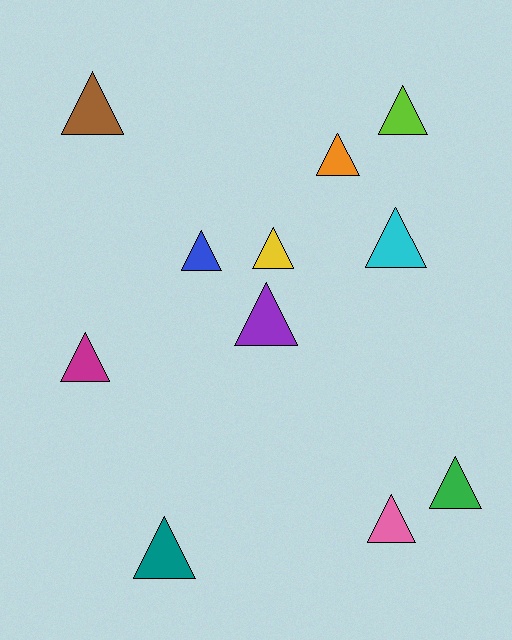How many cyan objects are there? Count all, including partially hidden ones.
There is 1 cyan object.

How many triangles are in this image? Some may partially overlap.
There are 11 triangles.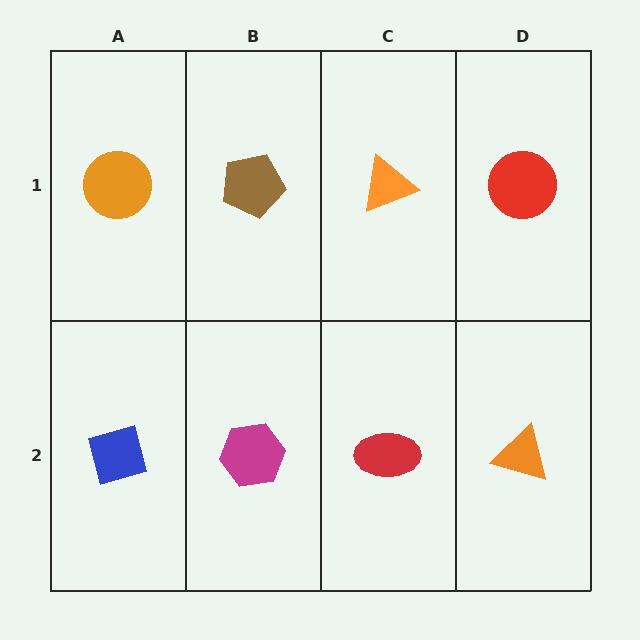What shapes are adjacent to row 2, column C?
An orange triangle (row 1, column C), a magenta hexagon (row 2, column B), an orange triangle (row 2, column D).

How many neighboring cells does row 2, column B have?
3.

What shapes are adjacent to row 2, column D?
A red circle (row 1, column D), a red ellipse (row 2, column C).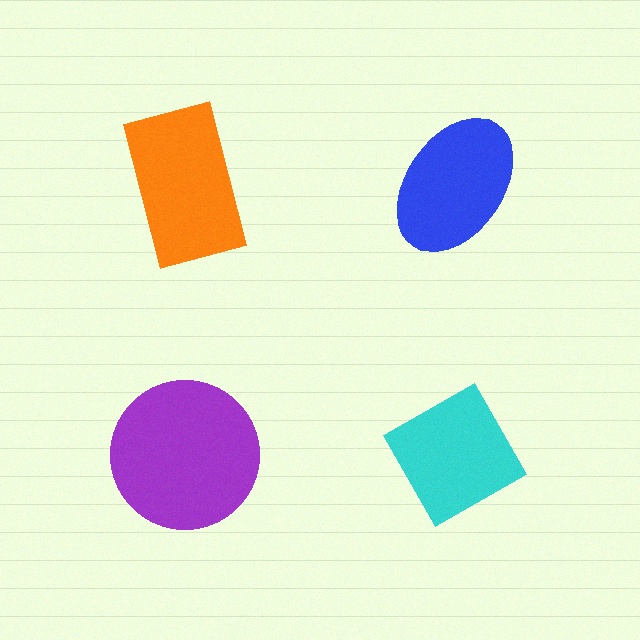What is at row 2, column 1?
A purple circle.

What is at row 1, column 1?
An orange rectangle.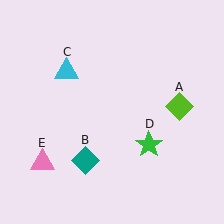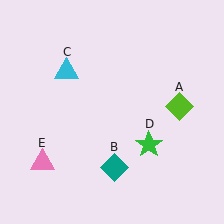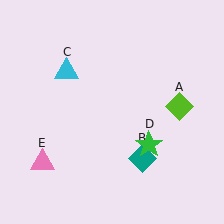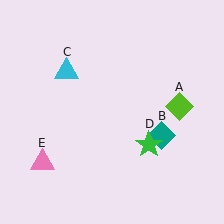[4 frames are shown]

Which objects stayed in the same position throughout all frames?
Lime diamond (object A) and cyan triangle (object C) and green star (object D) and pink triangle (object E) remained stationary.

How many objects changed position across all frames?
1 object changed position: teal diamond (object B).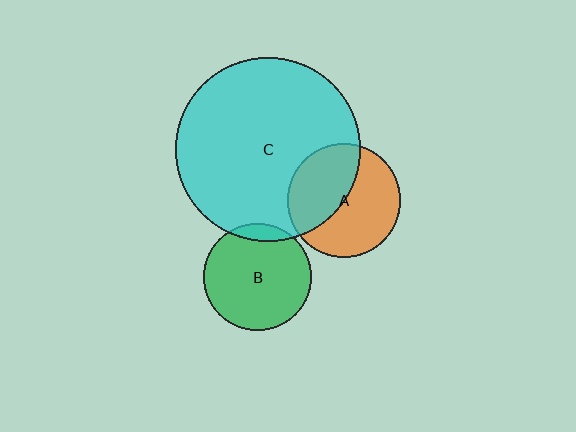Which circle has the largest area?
Circle C (cyan).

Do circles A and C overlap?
Yes.